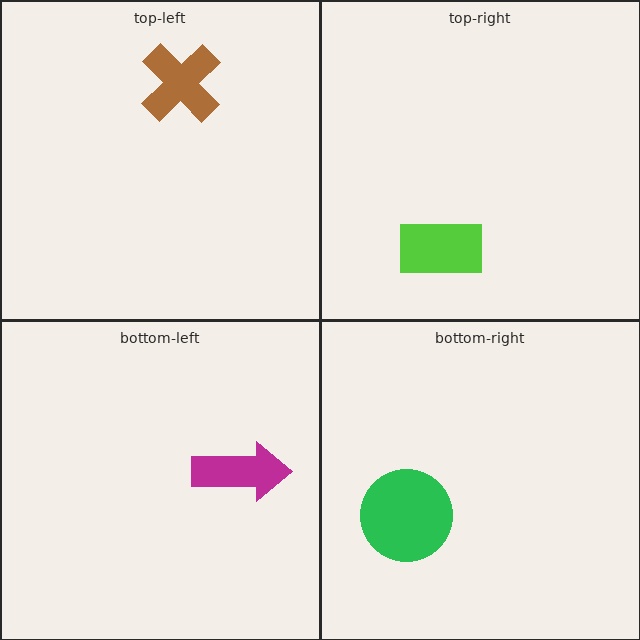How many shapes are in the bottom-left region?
1.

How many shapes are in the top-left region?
1.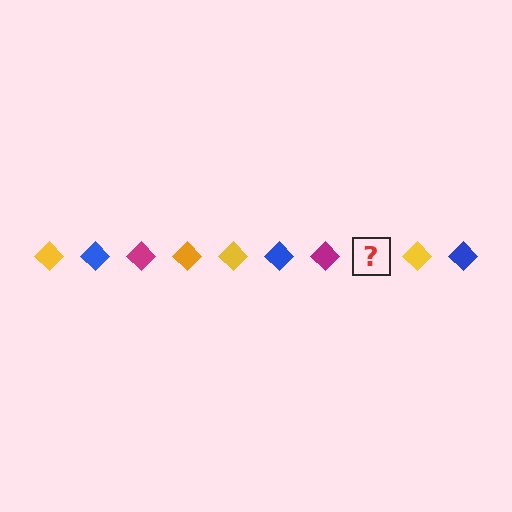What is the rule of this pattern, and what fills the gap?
The rule is that the pattern cycles through yellow, blue, magenta, orange diamonds. The gap should be filled with an orange diamond.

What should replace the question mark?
The question mark should be replaced with an orange diamond.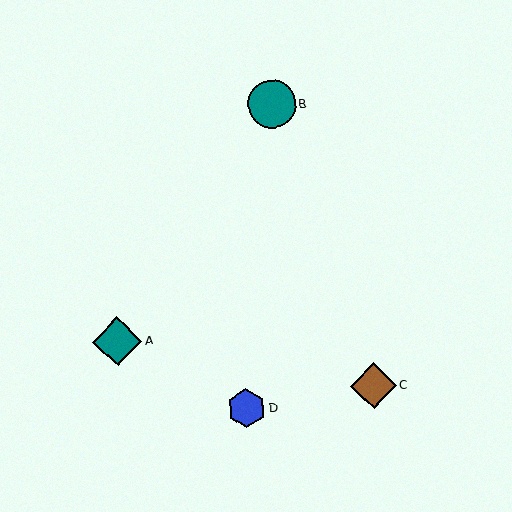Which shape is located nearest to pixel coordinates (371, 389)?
The brown diamond (labeled C) at (374, 386) is nearest to that location.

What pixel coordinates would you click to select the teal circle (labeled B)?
Click at (272, 104) to select the teal circle B.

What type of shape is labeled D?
Shape D is a blue hexagon.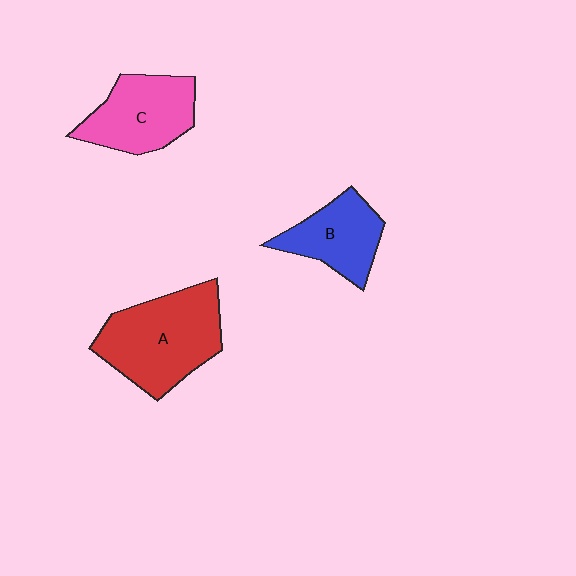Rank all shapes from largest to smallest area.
From largest to smallest: A (red), C (pink), B (blue).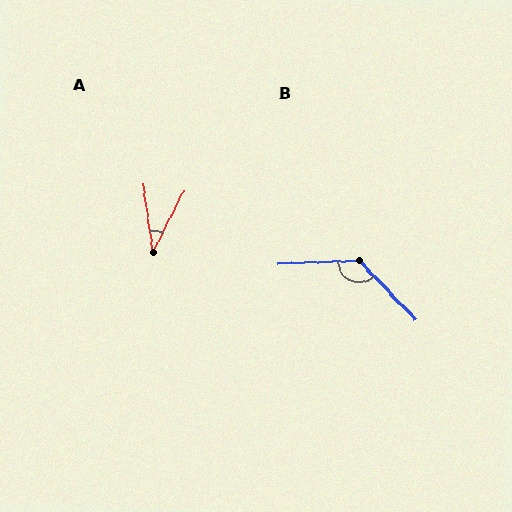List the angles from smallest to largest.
A (35°), B (131°).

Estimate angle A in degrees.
Approximately 35 degrees.